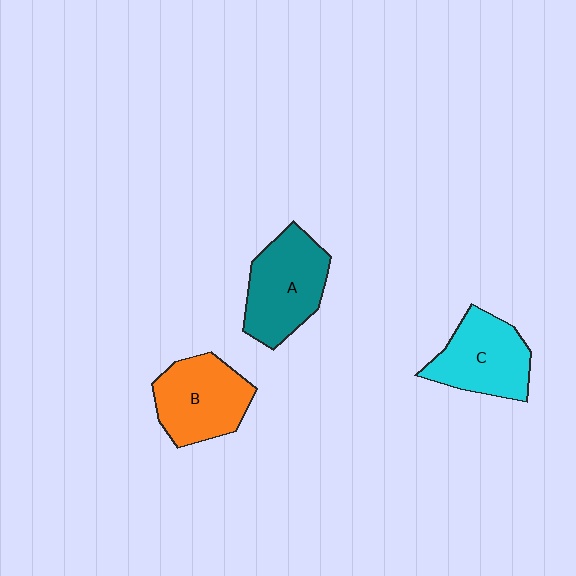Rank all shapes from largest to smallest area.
From largest to smallest: A (teal), B (orange), C (cyan).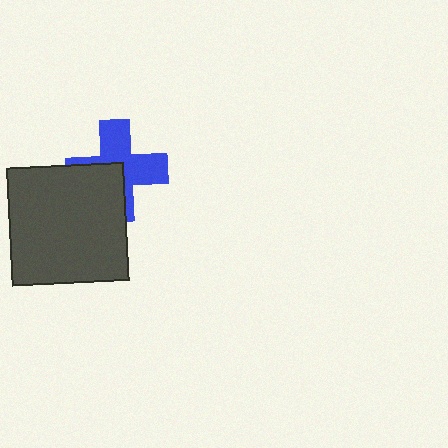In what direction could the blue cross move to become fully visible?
The blue cross could move toward the upper-right. That would shift it out from behind the dark gray square entirely.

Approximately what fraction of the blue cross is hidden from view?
Roughly 41% of the blue cross is hidden behind the dark gray square.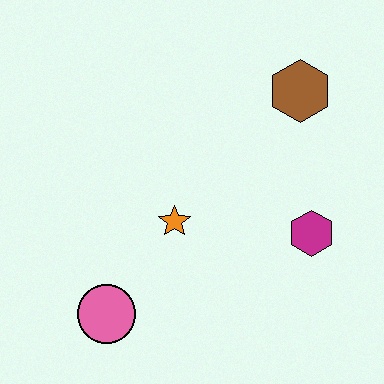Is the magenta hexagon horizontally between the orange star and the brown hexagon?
No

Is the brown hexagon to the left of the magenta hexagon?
Yes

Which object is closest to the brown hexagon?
The magenta hexagon is closest to the brown hexagon.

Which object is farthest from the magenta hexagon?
The pink circle is farthest from the magenta hexagon.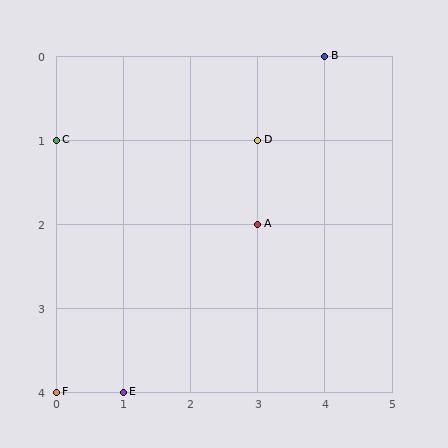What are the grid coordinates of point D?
Point D is at grid coordinates (3, 1).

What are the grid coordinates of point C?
Point C is at grid coordinates (0, 1).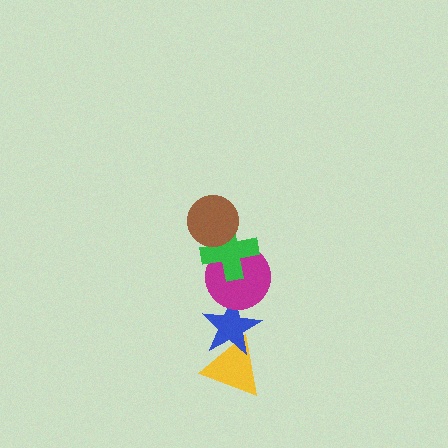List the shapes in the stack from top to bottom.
From top to bottom: the brown circle, the green cross, the magenta circle, the blue star, the yellow triangle.